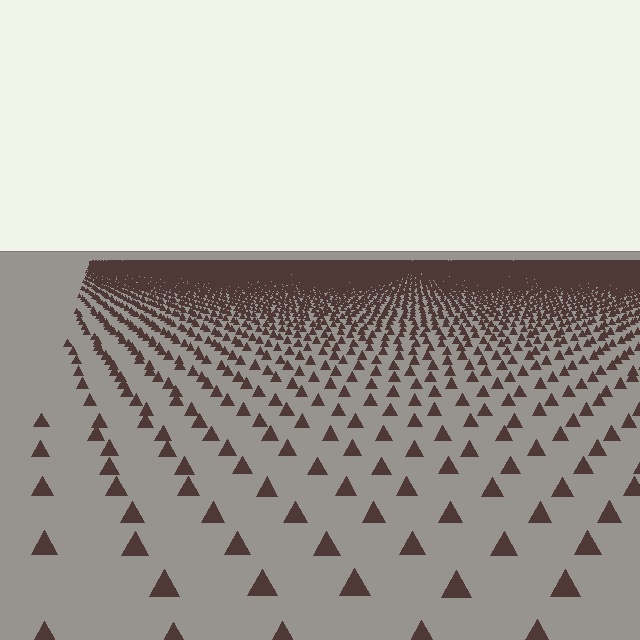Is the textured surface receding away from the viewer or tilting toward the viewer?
The surface is receding away from the viewer. Texture elements get smaller and denser toward the top.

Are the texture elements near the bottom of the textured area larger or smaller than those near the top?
Larger. Near the bottom, elements are closer to the viewer and appear at a bigger on-screen size.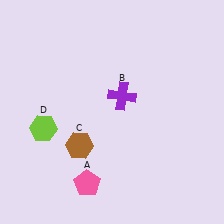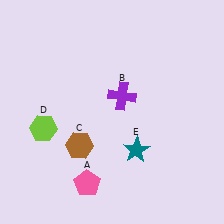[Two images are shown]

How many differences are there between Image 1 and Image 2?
There is 1 difference between the two images.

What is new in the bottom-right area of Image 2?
A teal star (E) was added in the bottom-right area of Image 2.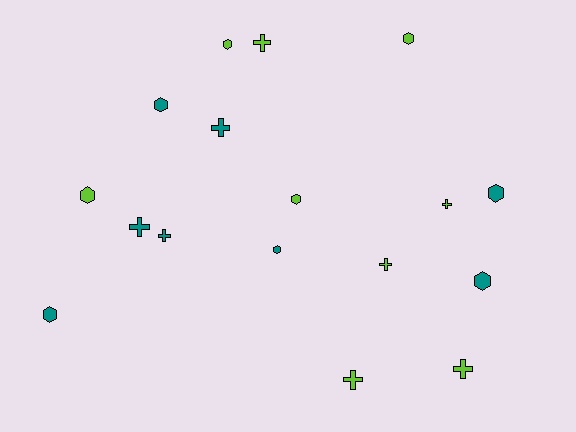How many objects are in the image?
There are 17 objects.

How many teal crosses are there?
There are 3 teal crosses.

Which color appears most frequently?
Lime, with 9 objects.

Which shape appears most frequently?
Hexagon, with 9 objects.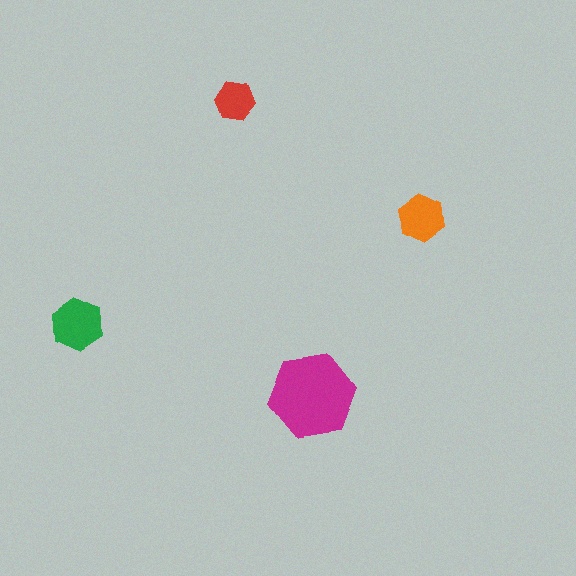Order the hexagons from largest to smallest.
the magenta one, the green one, the orange one, the red one.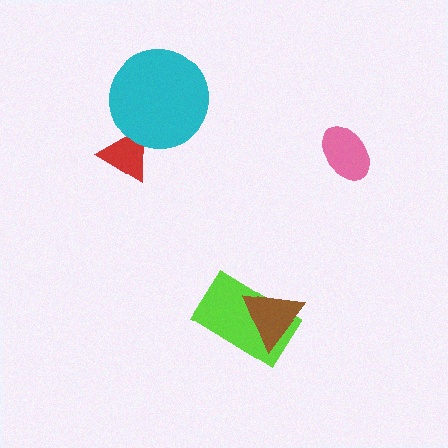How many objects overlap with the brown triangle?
1 object overlaps with the brown triangle.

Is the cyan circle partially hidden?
No, no other shape covers it.